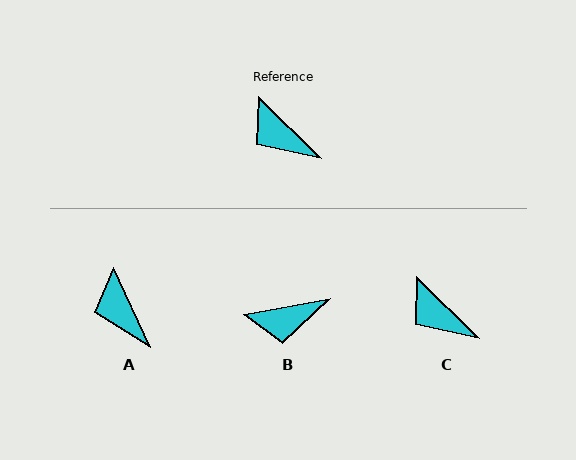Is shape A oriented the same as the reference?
No, it is off by about 21 degrees.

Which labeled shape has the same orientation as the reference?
C.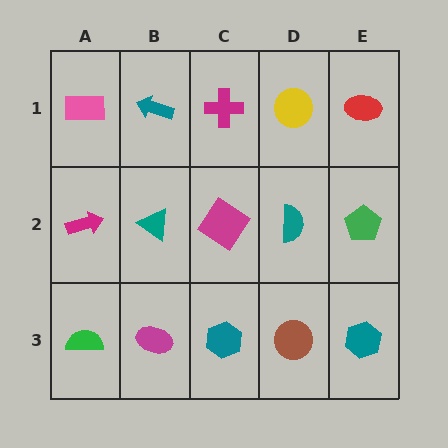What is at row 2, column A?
A magenta arrow.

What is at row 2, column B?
A teal triangle.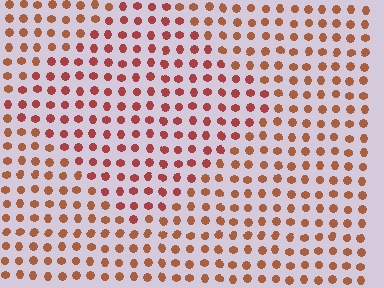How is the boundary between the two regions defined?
The boundary is defined purely by a slight shift in hue (about 21 degrees). Spacing, size, and orientation are identical on both sides.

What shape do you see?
I see a diamond.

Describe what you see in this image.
The image is filled with small brown elements in a uniform arrangement. A diamond-shaped region is visible where the elements are tinted to a slightly different hue, forming a subtle color boundary.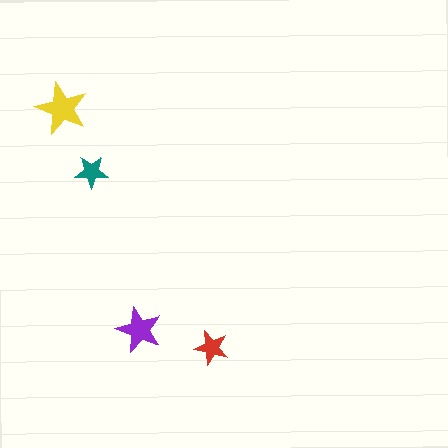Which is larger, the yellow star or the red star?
The yellow one.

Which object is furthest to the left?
The yellow star is leftmost.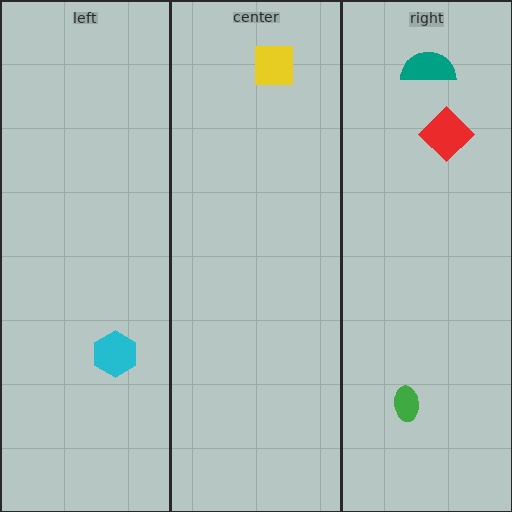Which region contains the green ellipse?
The right region.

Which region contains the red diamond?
The right region.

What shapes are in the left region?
The cyan hexagon.